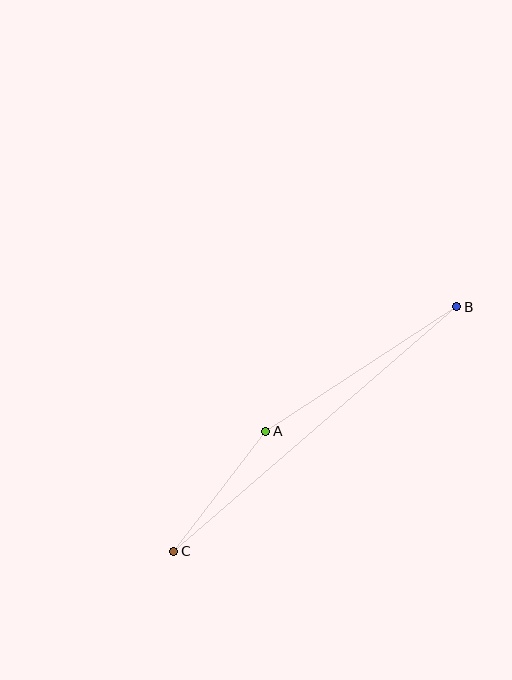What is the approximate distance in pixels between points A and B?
The distance between A and B is approximately 228 pixels.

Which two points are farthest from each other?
Points B and C are farthest from each other.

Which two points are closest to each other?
Points A and C are closest to each other.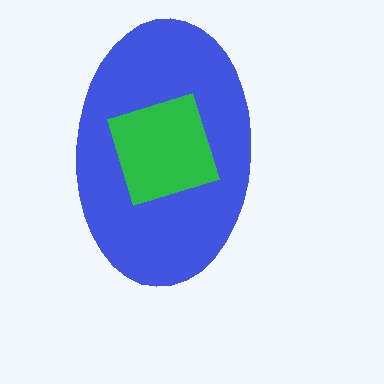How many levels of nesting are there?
2.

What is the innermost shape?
The green square.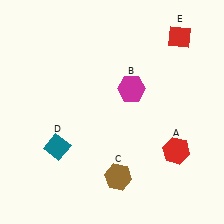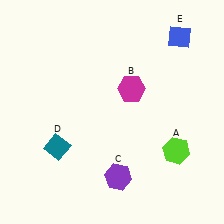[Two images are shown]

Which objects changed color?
A changed from red to lime. C changed from brown to purple. E changed from red to blue.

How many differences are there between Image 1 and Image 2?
There are 3 differences between the two images.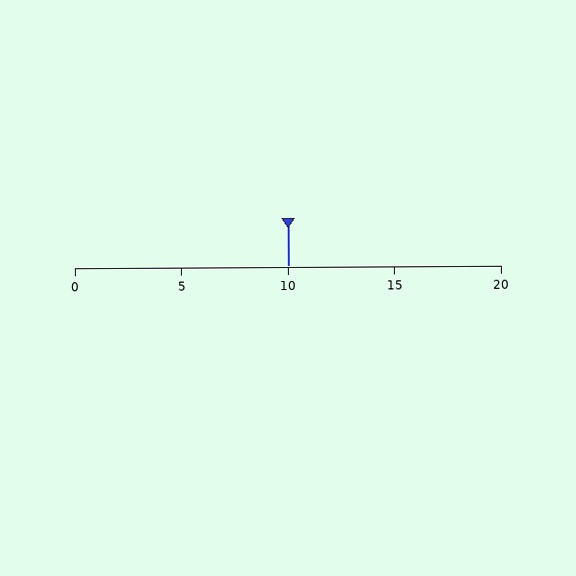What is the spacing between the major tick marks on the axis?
The major ticks are spaced 5 apart.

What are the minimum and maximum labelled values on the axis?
The axis runs from 0 to 20.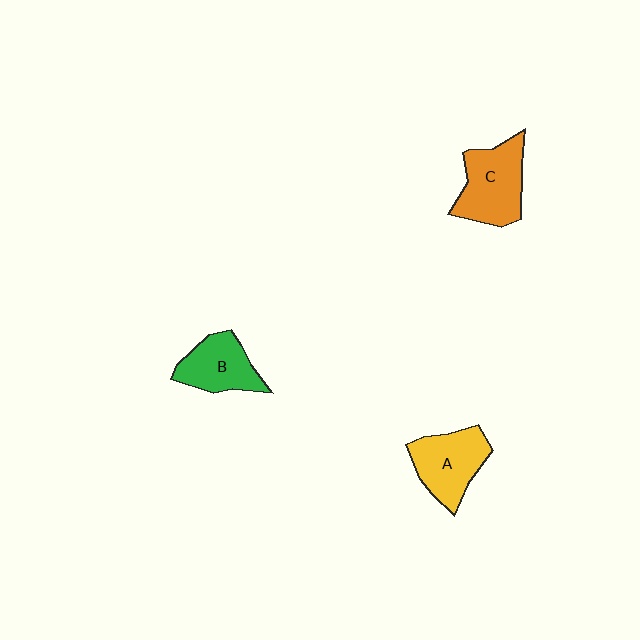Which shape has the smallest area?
Shape B (green).